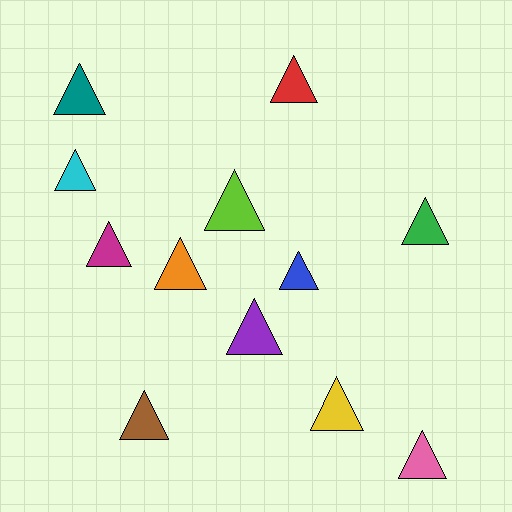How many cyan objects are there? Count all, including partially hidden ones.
There is 1 cyan object.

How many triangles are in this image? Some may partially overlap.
There are 12 triangles.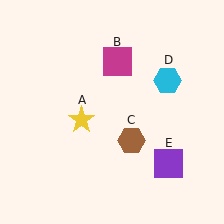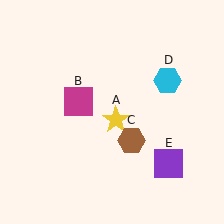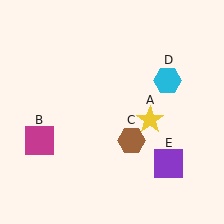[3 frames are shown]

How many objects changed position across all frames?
2 objects changed position: yellow star (object A), magenta square (object B).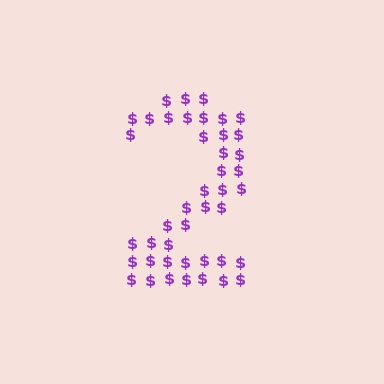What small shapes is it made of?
It is made of small dollar signs.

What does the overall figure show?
The overall figure shows the digit 2.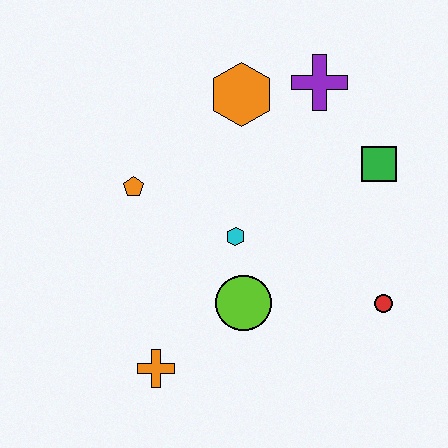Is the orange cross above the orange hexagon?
No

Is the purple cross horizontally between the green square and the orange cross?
Yes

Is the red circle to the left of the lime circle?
No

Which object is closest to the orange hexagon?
The purple cross is closest to the orange hexagon.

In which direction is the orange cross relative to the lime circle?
The orange cross is to the left of the lime circle.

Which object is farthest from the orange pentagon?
The red circle is farthest from the orange pentagon.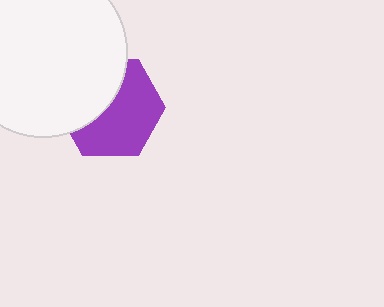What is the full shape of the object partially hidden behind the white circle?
The partially hidden object is a purple hexagon.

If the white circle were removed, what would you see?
You would see the complete purple hexagon.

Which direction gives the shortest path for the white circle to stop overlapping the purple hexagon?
Moving toward the upper-left gives the shortest separation.